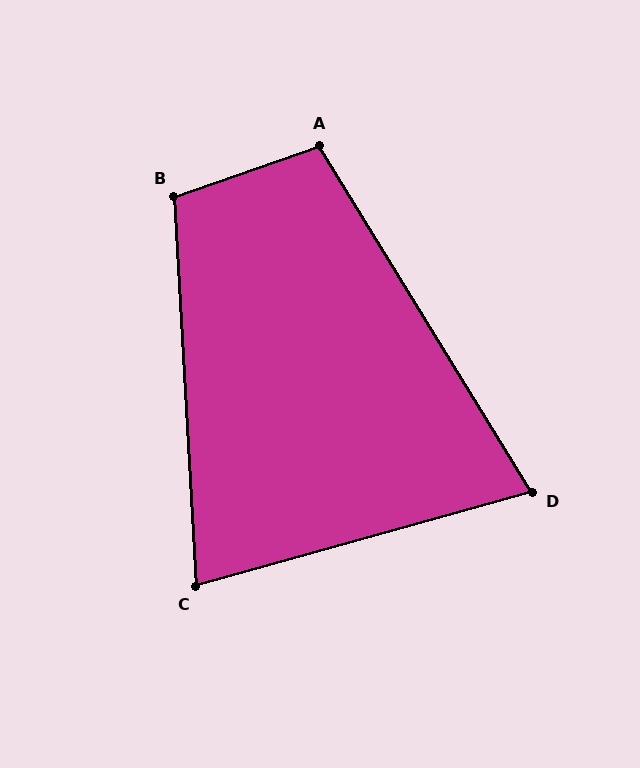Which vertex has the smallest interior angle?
D, at approximately 74 degrees.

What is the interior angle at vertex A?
Approximately 103 degrees (obtuse).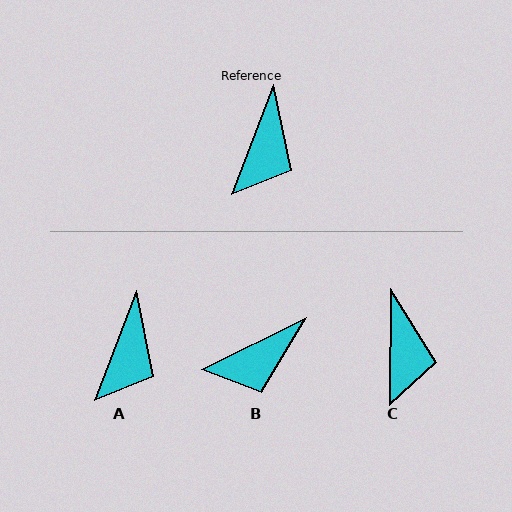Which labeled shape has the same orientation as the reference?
A.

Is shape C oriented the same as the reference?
No, it is off by about 20 degrees.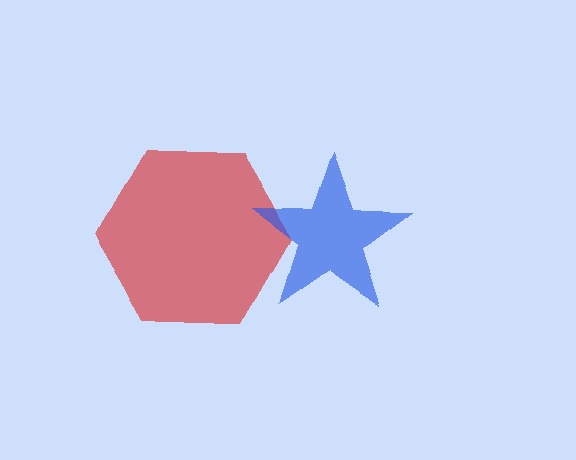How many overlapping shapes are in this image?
There are 2 overlapping shapes in the image.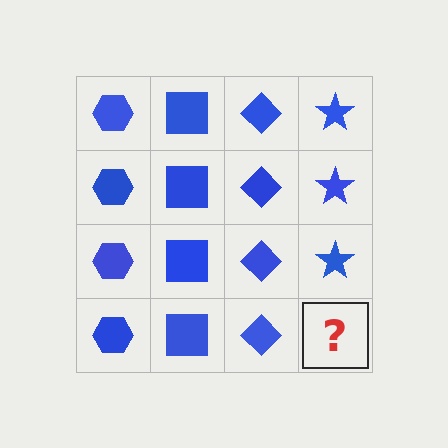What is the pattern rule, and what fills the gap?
The rule is that each column has a consistent shape. The gap should be filled with a blue star.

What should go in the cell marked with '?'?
The missing cell should contain a blue star.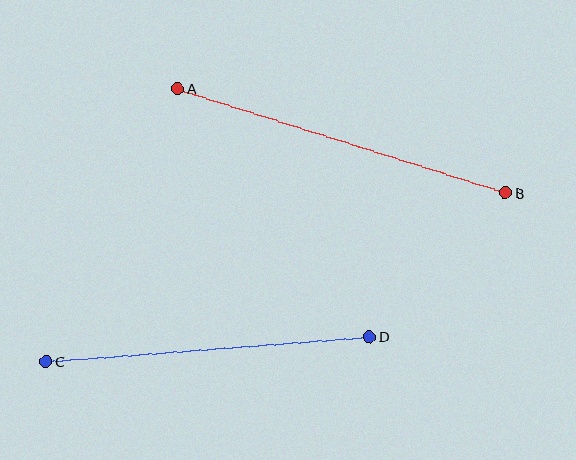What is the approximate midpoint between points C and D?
The midpoint is at approximately (208, 349) pixels.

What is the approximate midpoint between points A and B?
The midpoint is at approximately (342, 140) pixels.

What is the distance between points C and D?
The distance is approximately 325 pixels.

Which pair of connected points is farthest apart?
Points A and B are farthest apart.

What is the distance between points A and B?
The distance is approximately 344 pixels.